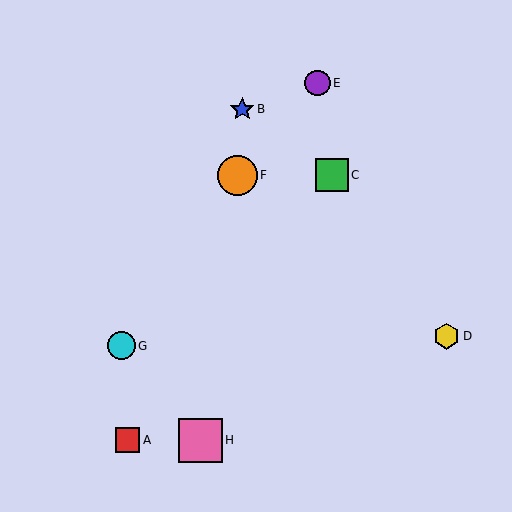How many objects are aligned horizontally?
2 objects (C, F) are aligned horizontally.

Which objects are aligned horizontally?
Objects C, F are aligned horizontally.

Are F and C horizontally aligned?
Yes, both are at y≈175.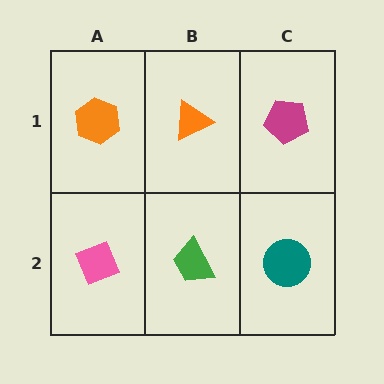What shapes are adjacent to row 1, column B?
A green trapezoid (row 2, column B), an orange hexagon (row 1, column A), a magenta pentagon (row 1, column C).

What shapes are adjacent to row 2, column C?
A magenta pentagon (row 1, column C), a green trapezoid (row 2, column B).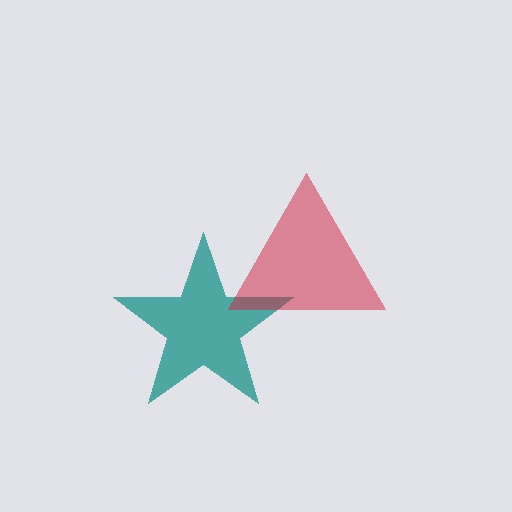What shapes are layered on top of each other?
The layered shapes are: a teal star, a red triangle.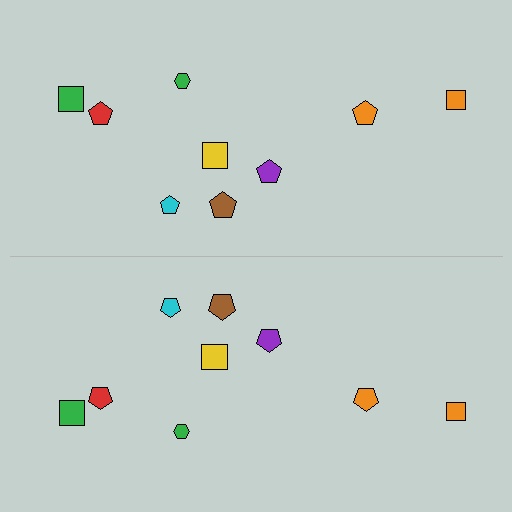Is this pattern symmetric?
Yes, this pattern has bilateral (reflection) symmetry.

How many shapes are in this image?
There are 18 shapes in this image.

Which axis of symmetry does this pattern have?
The pattern has a horizontal axis of symmetry running through the center of the image.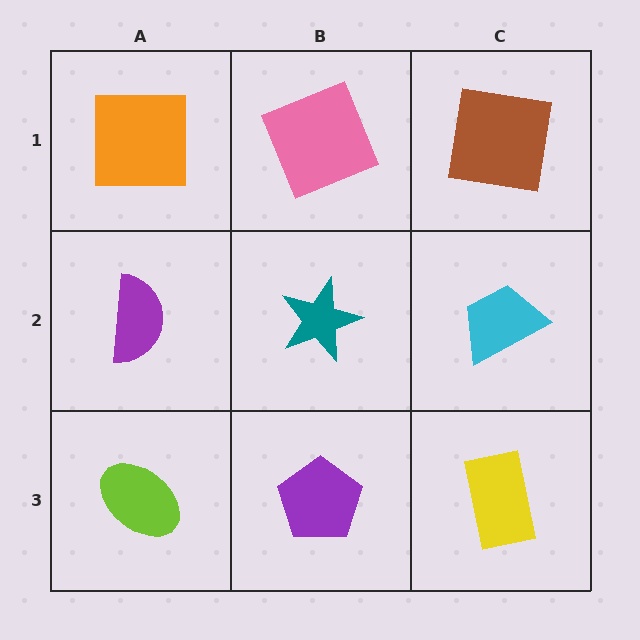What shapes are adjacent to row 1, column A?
A purple semicircle (row 2, column A), a pink square (row 1, column B).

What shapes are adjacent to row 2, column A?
An orange square (row 1, column A), a lime ellipse (row 3, column A), a teal star (row 2, column B).